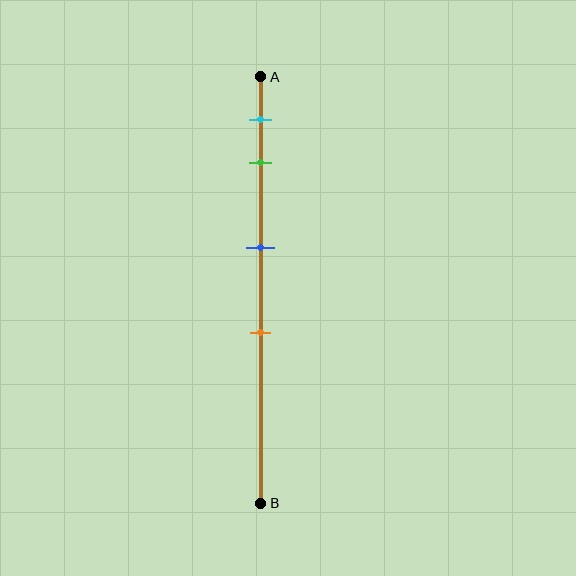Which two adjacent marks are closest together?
The cyan and green marks are the closest adjacent pair.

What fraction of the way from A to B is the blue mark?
The blue mark is approximately 40% (0.4) of the way from A to B.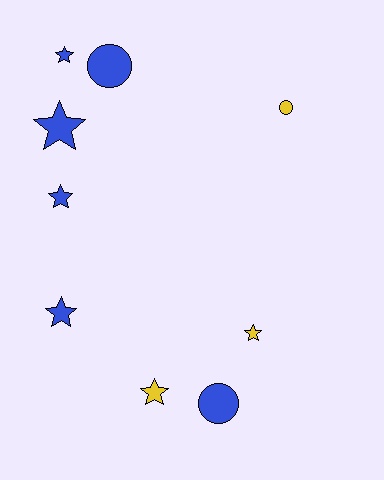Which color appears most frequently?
Blue, with 6 objects.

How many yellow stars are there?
There are 2 yellow stars.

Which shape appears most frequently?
Star, with 6 objects.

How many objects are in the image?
There are 9 objects.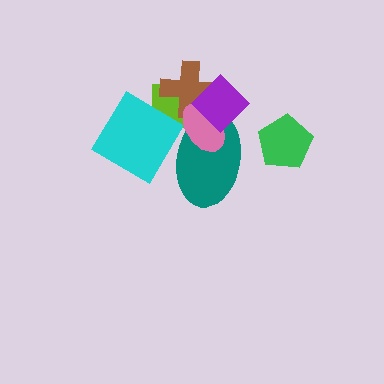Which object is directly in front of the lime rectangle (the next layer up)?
The brown cross is directly in front of the lime rectangle.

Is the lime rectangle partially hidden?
Yes, it is partially covered by another shape.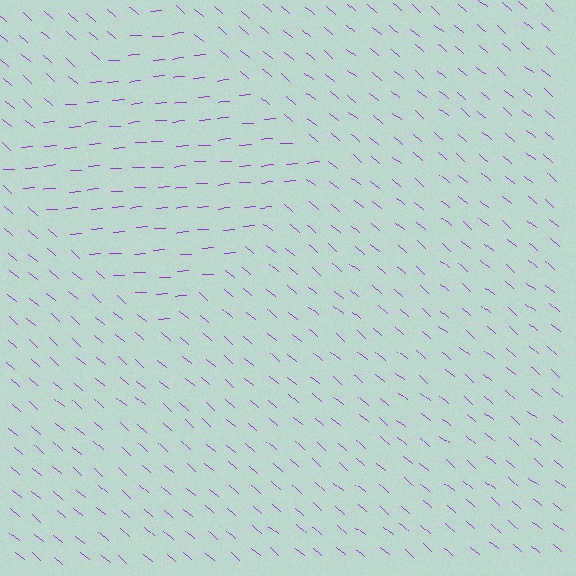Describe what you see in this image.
The image is filled with small purple line segments. A diamond region in the image has lines oriented differently from the surrounding lines, creating a visible texture boundary.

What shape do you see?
I see a diamond.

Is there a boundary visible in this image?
Yes, there is a texture boundary formed by a change in line orientation.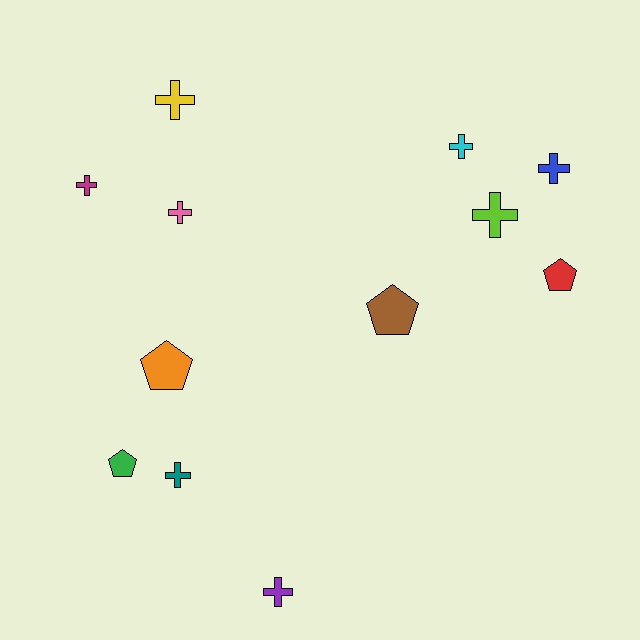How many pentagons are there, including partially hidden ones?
There are 4 pentagons.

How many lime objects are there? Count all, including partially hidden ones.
There is 1 lime object.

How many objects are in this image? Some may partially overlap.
There are 12 objects.